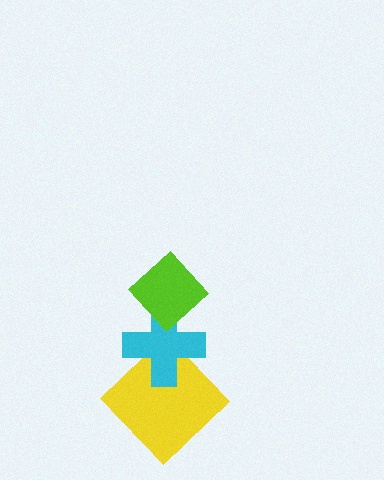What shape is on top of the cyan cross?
The lime diamond is on top of the cyan cross.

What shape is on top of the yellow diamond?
The cyan cross is on top of the yellow diamond.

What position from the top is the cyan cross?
The cyan cross is 2nd from the top.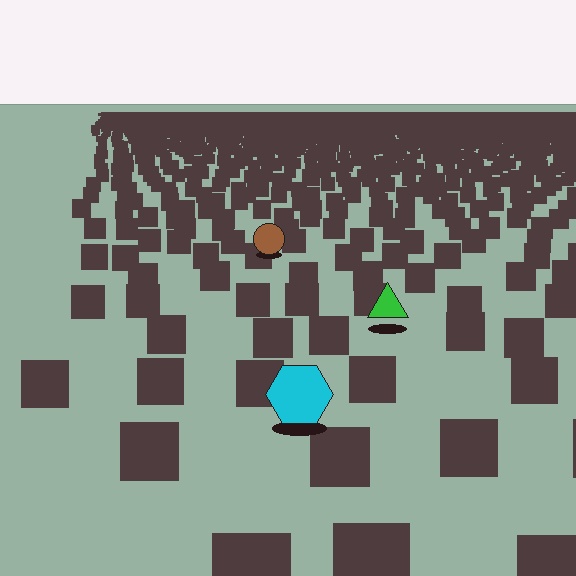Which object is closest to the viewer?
The cyan hexagon is closest. The texture marks near it are larger and more spread out.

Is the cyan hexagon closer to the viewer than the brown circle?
Yes. The cyan hexagon is closer — you can tell from the texture gradient: the ground texture is coarser near it.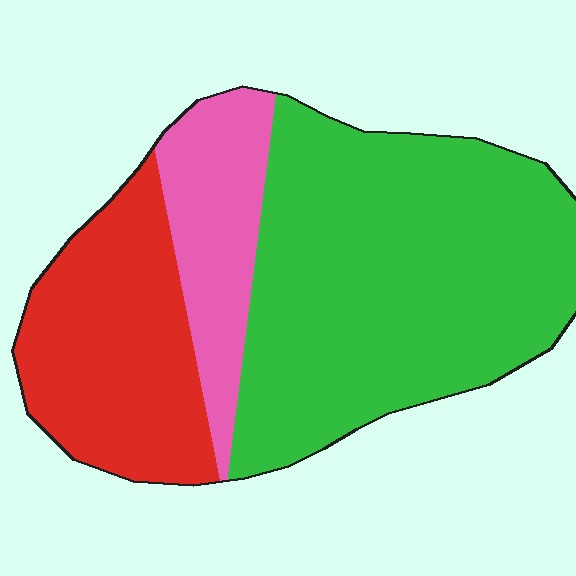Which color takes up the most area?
Green, at roughly 55%.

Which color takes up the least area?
Pink, at roughly 15%.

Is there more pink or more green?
Green.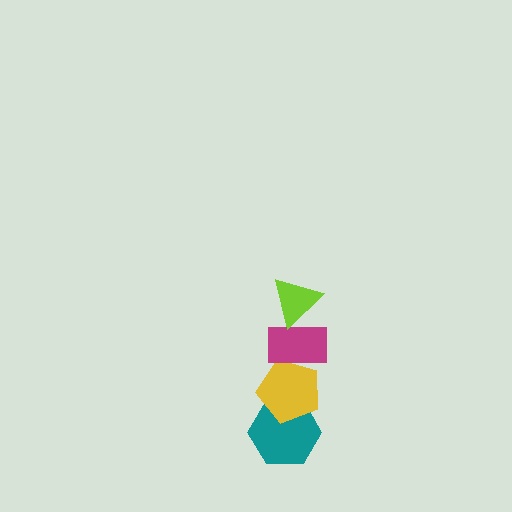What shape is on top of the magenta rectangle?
The lime triangle is on top of the magenta rectangle.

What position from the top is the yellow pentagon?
The yellow pentagon is 3rd from the top.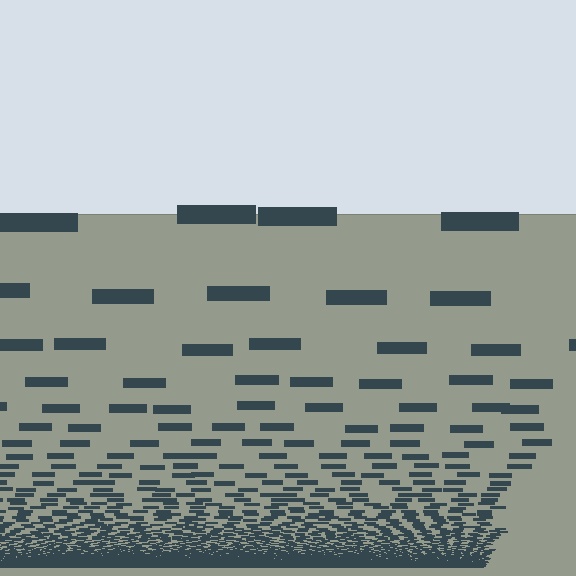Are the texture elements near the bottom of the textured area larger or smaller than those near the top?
Smaller. The gradient is inverted — elements near the bottom are smaller and denser.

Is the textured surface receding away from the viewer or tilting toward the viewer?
The surface appears to tilt toward the viewer. Texture elements get larger and sparser toward the top.